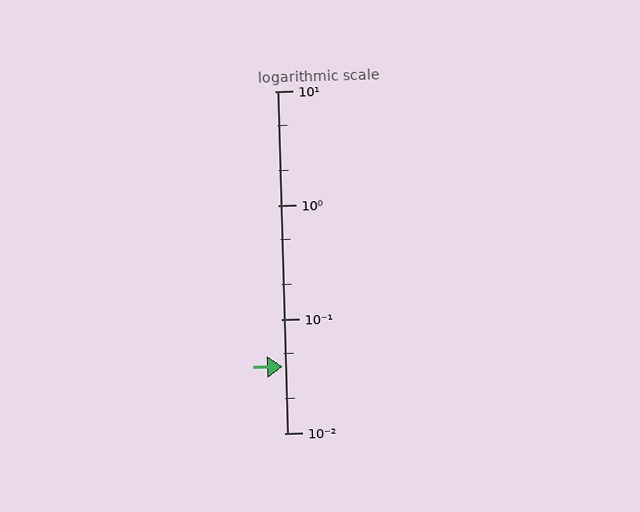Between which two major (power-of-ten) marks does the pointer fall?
The pointer is between 0.01 and 0.1.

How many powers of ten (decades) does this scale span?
The scale spans 3 decades, from 0.01 to 10.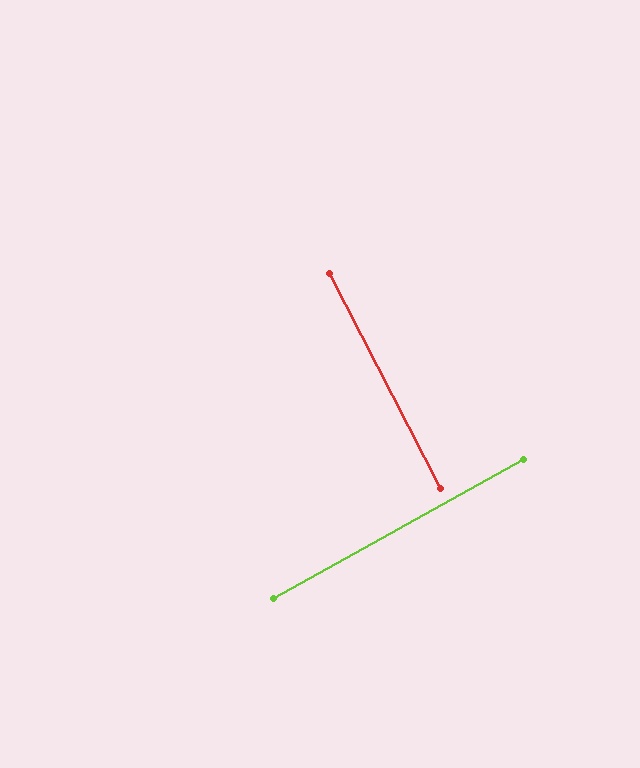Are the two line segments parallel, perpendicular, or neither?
Perpendicular — they meet at approximately 88°.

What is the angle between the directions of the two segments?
Approximately 88 degrees.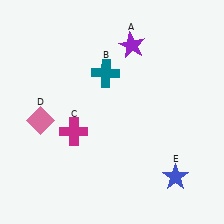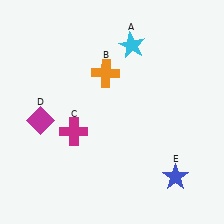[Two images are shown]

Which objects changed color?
A changed from purple to cyan. B changed from teal to orange. D changed from pink to magenta.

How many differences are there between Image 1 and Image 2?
There are 3 differences between the two images.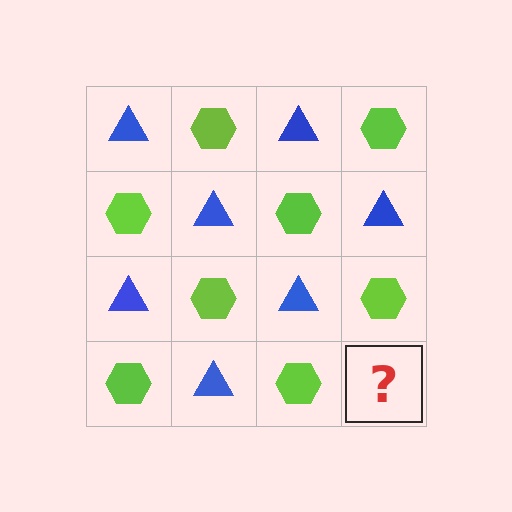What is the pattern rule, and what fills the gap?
The rule is that it alternates blue triangle and lime hexagon in a checkerboard pattern. The gap should be filled with a blue triangle.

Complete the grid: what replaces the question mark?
The question mark should be replaced with a blue triangle.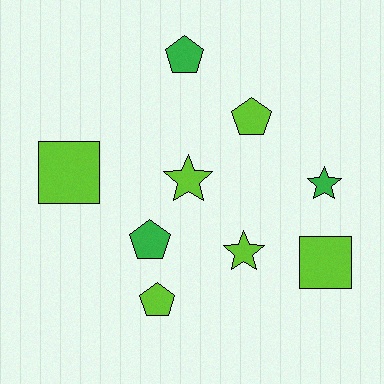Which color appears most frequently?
Lime, with 6 objects.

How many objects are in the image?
There are 9 objects.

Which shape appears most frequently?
Pentagon, with 4 objects.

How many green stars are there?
There is 1 green star.